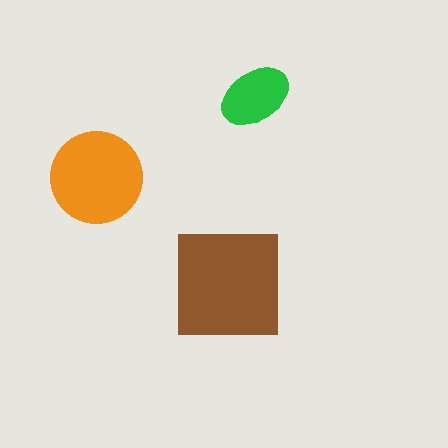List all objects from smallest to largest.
The green ellipse, the orange circle, the brown square.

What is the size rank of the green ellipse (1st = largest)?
3rd.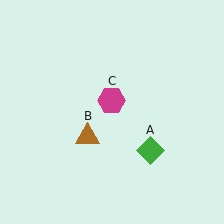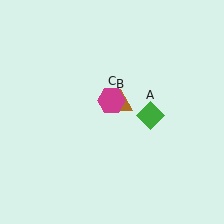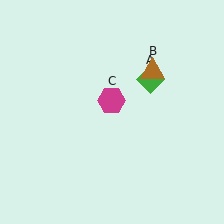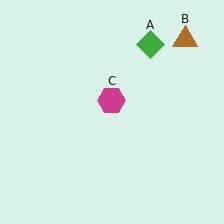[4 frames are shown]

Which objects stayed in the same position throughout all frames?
Magenta hexagon (object C) remained stationary.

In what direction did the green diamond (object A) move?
The green diamond (object A) moved up.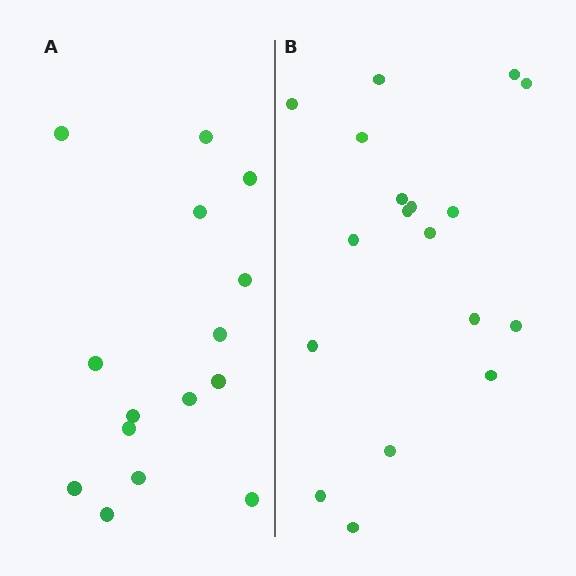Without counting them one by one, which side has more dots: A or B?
Region B (the right region) has more dots.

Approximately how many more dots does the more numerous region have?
Region B has just a few more — roughly 2 or 3 more dots than region A.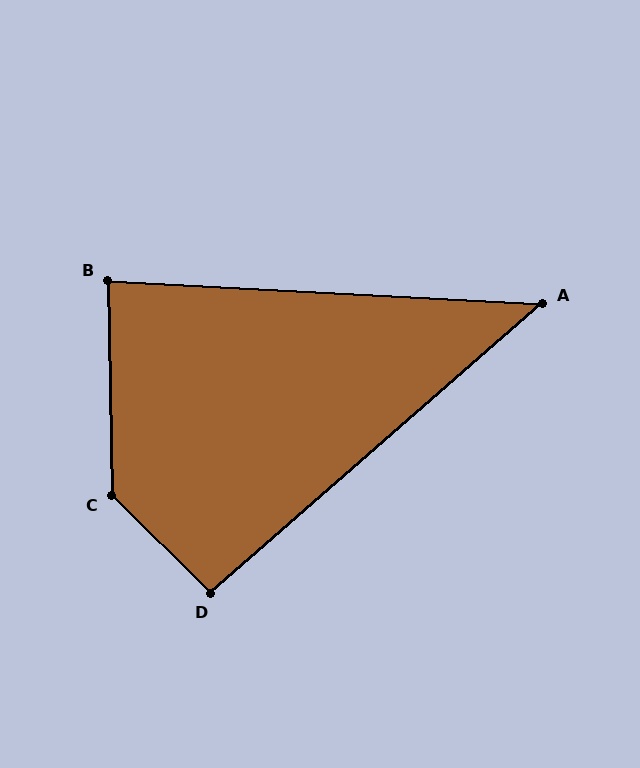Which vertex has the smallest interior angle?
A, at approximately 44 degrees.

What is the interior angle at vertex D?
Approximately 94 degrees (approximately right).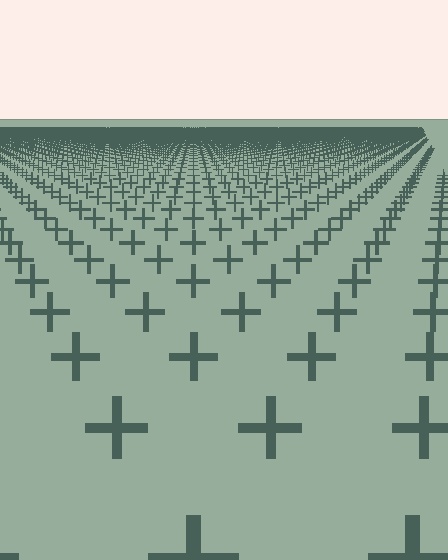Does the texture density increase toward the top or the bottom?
Density increases toward the top.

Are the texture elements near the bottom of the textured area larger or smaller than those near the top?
Larger. Near the bottom, elements are closer to the viewer and appear at a bigger on-screen size.